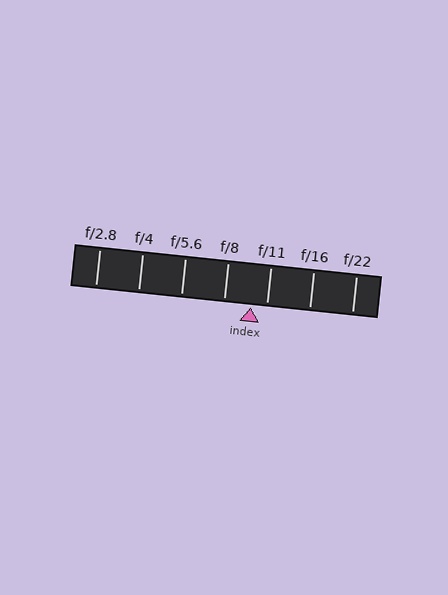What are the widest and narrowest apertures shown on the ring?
The widest aperture shown is f/2.8 and the narrowest is f/22.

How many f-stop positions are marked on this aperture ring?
There are 7 f-stop positions marked.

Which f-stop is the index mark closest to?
The index mark is closest to f/11.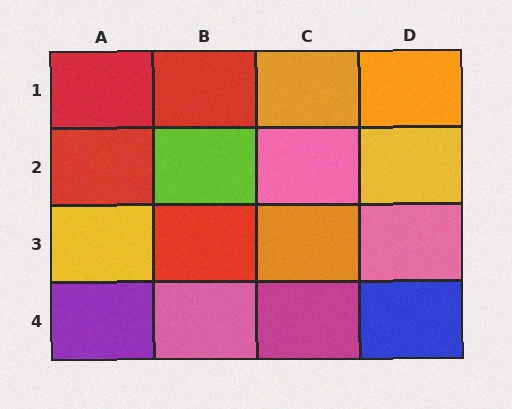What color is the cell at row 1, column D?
Orange.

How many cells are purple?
1 cell is purple.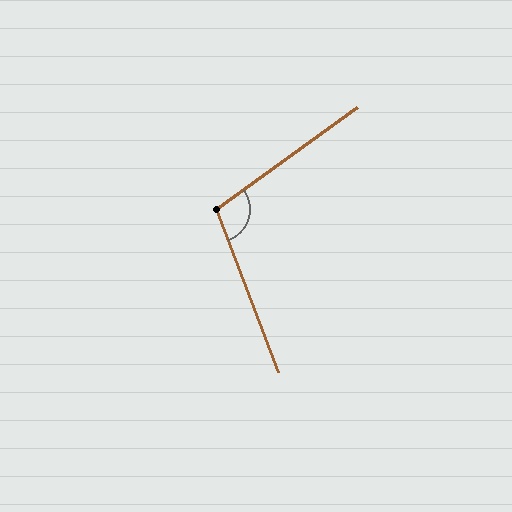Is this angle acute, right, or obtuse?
It is obtuse.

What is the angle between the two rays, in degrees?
Approximately 105 degrees.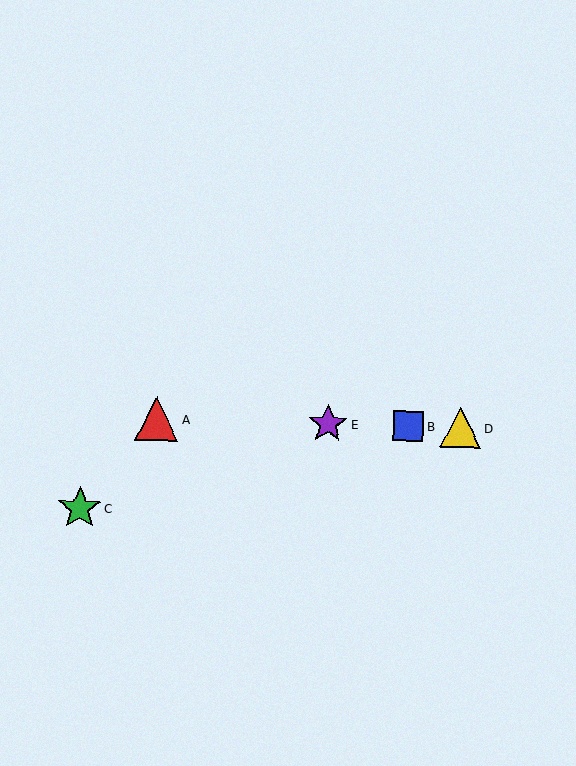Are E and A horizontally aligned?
Yes, both are at y≈424.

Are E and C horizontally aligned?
No, E is at y≈424 and C is at y≈508.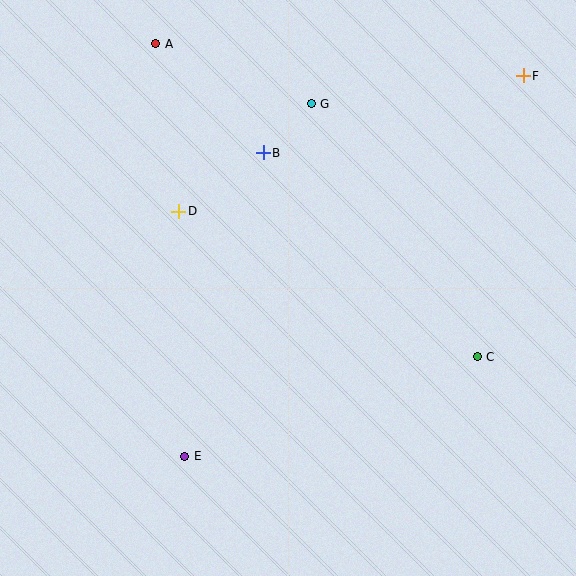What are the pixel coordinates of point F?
Point F is at (523, 76).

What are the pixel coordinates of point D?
Point D is at (179, 211).